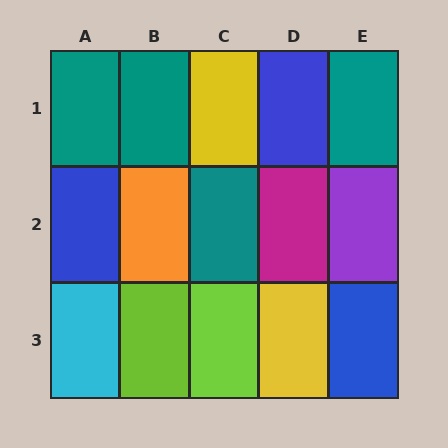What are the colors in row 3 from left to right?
Cyan, lime, lime, yellow, blue.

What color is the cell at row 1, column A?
Teal.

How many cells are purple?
1 cell is purple.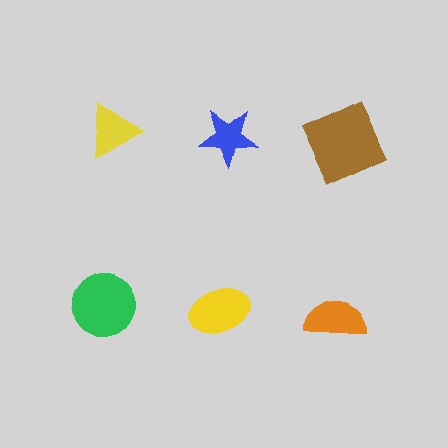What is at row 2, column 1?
A green circle.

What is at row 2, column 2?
A yellow ellipse.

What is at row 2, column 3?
An orange semicircle.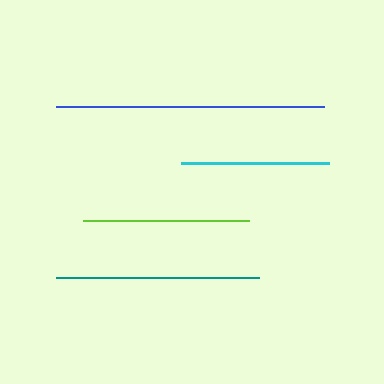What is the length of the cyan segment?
The cyan segment is approximately 148 pixels long.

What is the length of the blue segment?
The blue segment is approximately 268 pixels long.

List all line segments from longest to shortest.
From longest to shortest: blue, teal, lime, cyan.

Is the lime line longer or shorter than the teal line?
The teal line is longer than the lime line.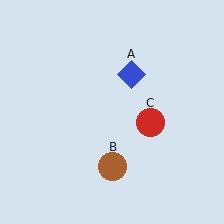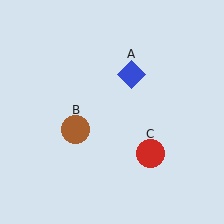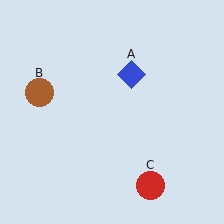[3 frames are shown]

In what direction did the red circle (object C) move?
The red circle (object C) moved down.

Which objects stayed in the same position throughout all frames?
Blue diamond (object A) remained stationary.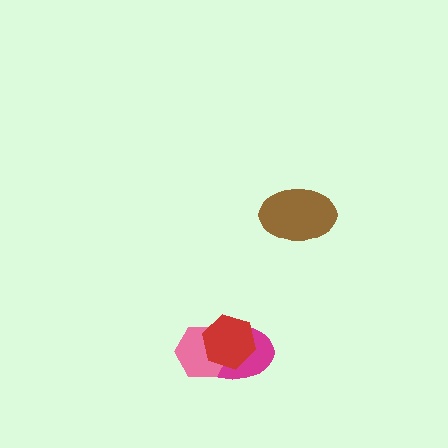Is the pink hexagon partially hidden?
Yes, it is partially covered by another shape.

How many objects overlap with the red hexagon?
2 objects overlap with the red hexagon.